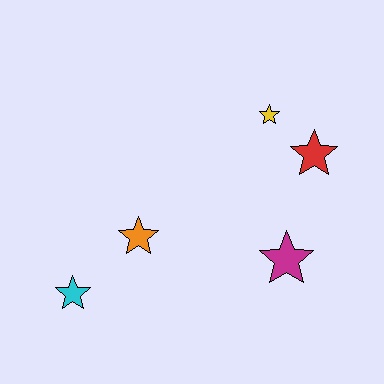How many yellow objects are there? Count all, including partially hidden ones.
There is 1 yellow object.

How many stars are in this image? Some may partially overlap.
There are 5 stars.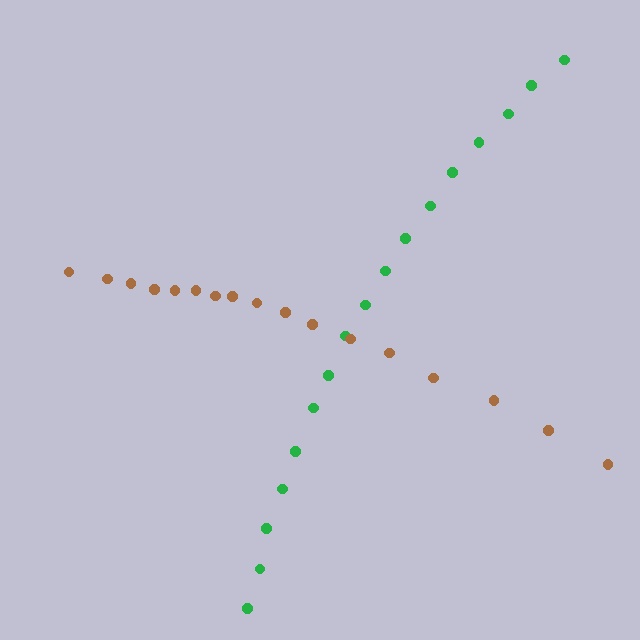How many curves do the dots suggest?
There are 2 distinct paths.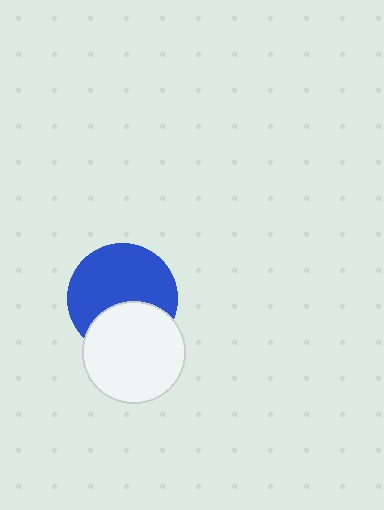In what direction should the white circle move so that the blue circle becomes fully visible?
The white circle should move down. That is the shortest direction to clear the overlap and leave the blue circle fully visible.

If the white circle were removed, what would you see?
You would see the complete blue circle.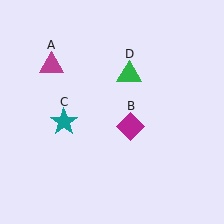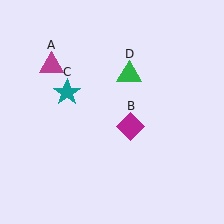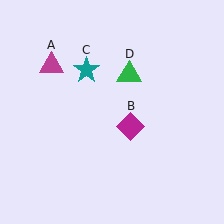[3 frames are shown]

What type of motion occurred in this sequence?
The teal star (object C) rotated clockwise around the center of the scene.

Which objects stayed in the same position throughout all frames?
Magenta triangle (object A) and magenta diamond (object B) and green triangle (object D) remained stationary.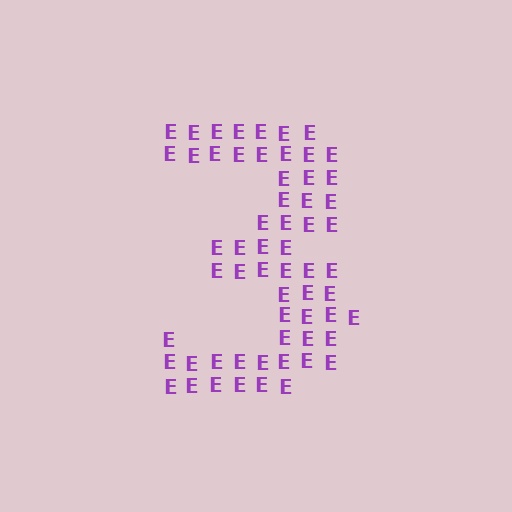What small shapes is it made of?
It is made of small letter E's.